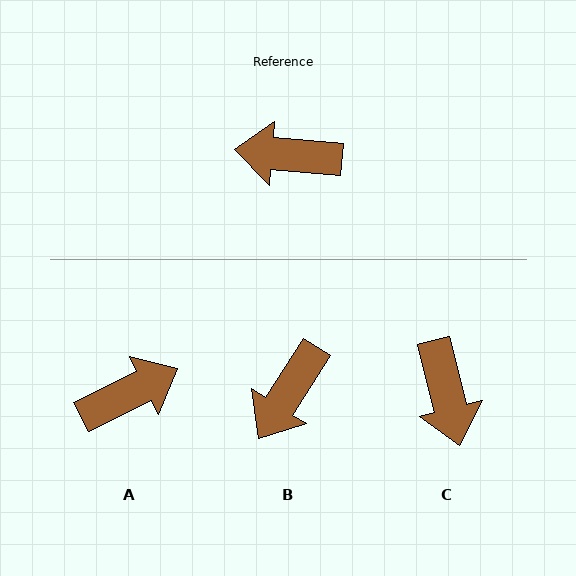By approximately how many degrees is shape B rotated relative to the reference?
Approximately 62 degrees counter-clockwise.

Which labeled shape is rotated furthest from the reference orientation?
A, about 149 degrees away.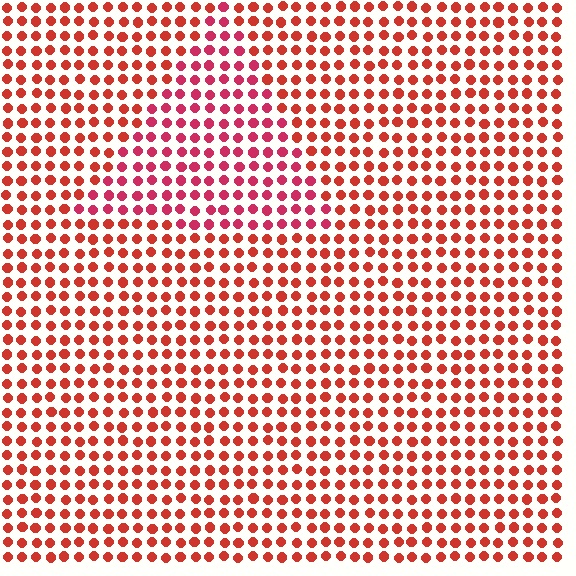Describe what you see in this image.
The image is filled with small red elements in a uniform arrangement. A triangle-shaped region is visible where the elements are tinted to a slightly different hue, forming a subtle color boundary.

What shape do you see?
I see a triangle.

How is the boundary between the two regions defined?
The boundary is defined purely by a slight shift in hue (about 23 degrees). Spacing, size, and orientation are identical on both sides.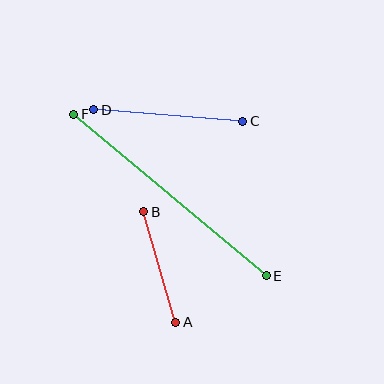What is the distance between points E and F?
The distance is approximately 252 pixels.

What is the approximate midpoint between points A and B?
The midpoint is at approximately (160, 267) pixels.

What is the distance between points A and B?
The distance is approximately 115 pixels.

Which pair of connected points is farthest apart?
Points E and F are farthest apart.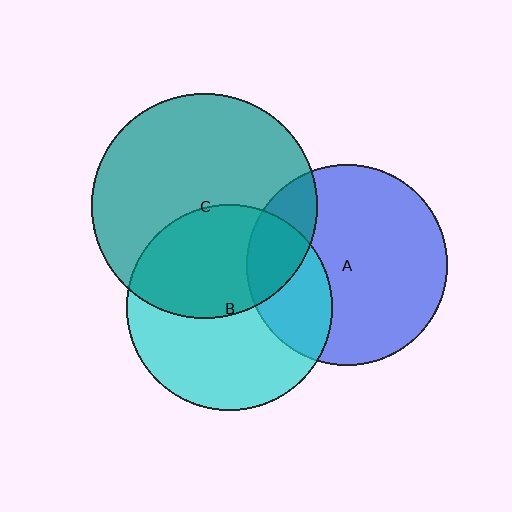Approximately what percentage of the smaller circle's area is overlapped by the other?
Approximately 20%.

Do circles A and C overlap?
Yes.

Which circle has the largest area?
Circle C (teal).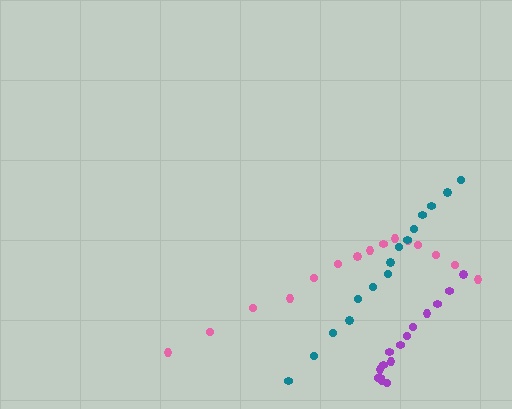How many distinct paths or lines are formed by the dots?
There are 3 distinct paths.